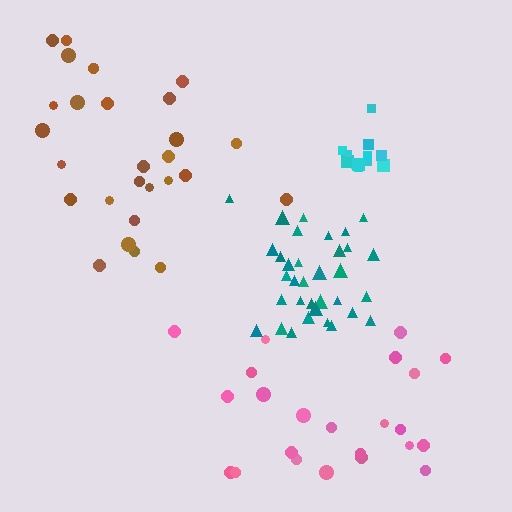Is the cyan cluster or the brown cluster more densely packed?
Cyan.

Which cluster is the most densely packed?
Cyan.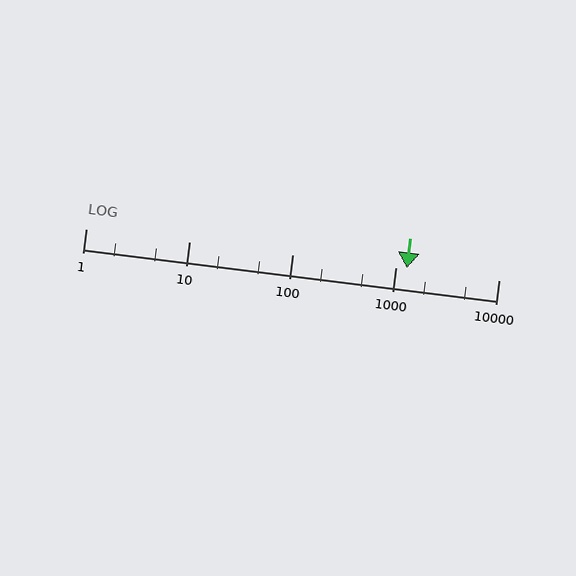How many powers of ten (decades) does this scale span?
The scale spans 4 decades, from 1 to 10000.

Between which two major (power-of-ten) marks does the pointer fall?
The pointer is between 1000 and 10000.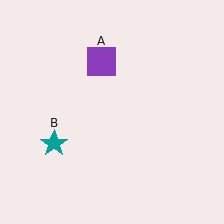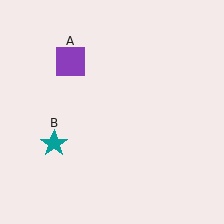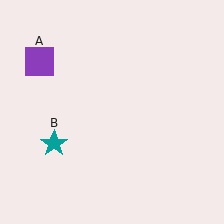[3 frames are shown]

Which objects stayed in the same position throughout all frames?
Teal star (object B) remained stationary.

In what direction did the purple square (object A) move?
The purple square (object A) moved left.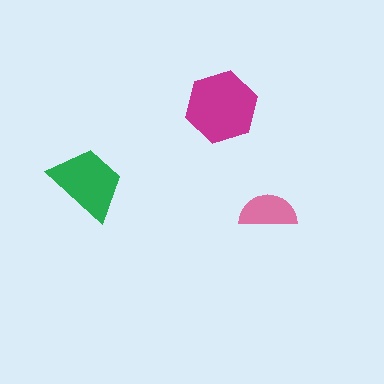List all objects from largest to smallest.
The magenta hexagon, the green trapezoid, the pink semicircle.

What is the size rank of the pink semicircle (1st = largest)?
3rd.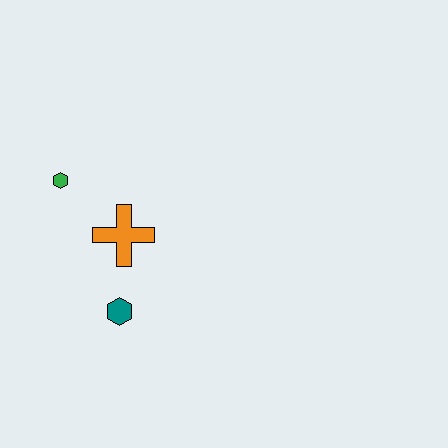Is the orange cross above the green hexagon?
No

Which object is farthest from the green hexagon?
The teal hexagon is farthest from the green hexagon.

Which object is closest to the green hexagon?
The orange cross is closest to the green hexagon.